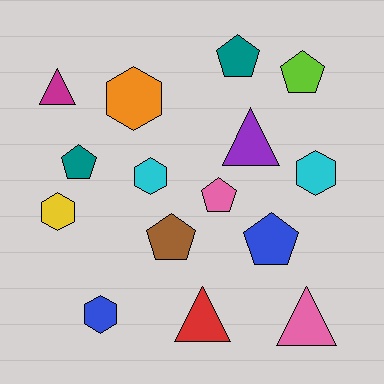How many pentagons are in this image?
There are 6 pentagons.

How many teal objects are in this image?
There are 2 teal objects.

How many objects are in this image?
There are 15 objects.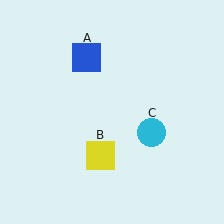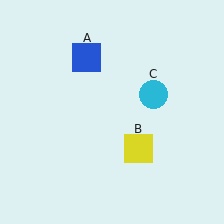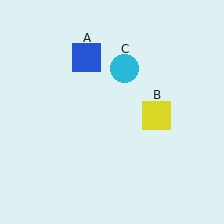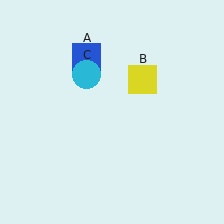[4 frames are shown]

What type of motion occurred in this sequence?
The yellow square (object B), cyan circle (object C) rotated counterclockwise around the center of the scene.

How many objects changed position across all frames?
2 objects changed position: yellow square (object B), cyan circle (object C).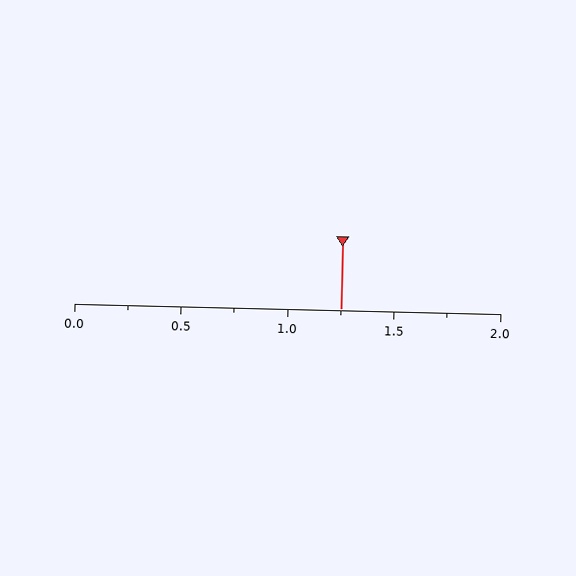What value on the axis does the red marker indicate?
The marker indicates approximately 1.25.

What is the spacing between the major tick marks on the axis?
The major ticks are spaced 0.5 apart.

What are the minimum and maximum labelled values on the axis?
The axis runs from 0.0 to 2.0.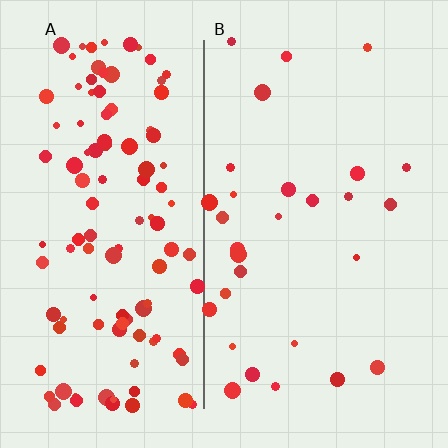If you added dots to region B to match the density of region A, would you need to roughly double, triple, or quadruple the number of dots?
Approximately quadruple.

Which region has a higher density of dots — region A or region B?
A (the left).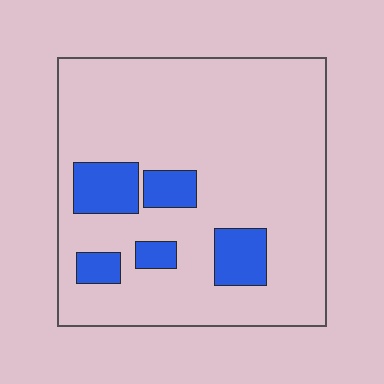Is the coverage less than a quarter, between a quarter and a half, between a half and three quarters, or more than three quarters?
Less than a quarter.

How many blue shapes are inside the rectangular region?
5.